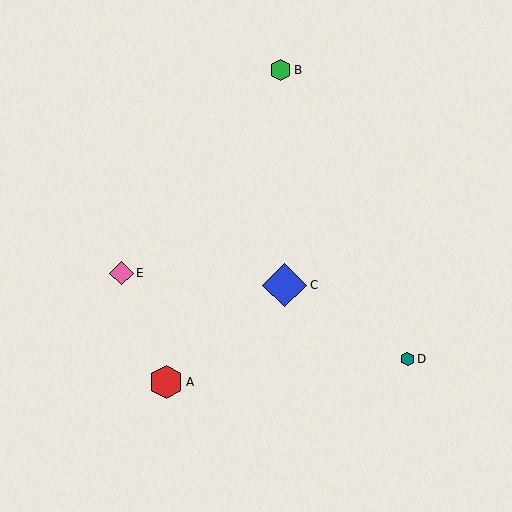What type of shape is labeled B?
Shape B is a green hexagon.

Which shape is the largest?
The blue diamond (labeled C) is the largest.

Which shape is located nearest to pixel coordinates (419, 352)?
The teal hexagon (labeled D) at (408, 359) is nearest to that location.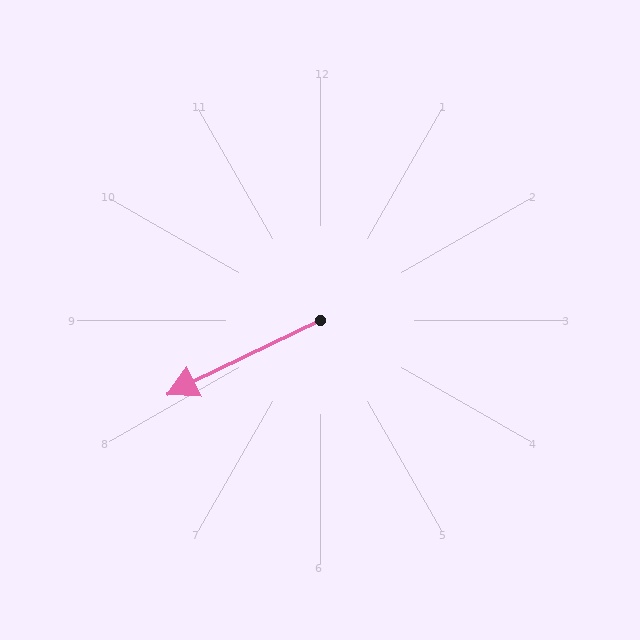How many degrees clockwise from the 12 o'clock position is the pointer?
Approximately 244 degrees.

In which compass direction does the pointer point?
Southwest.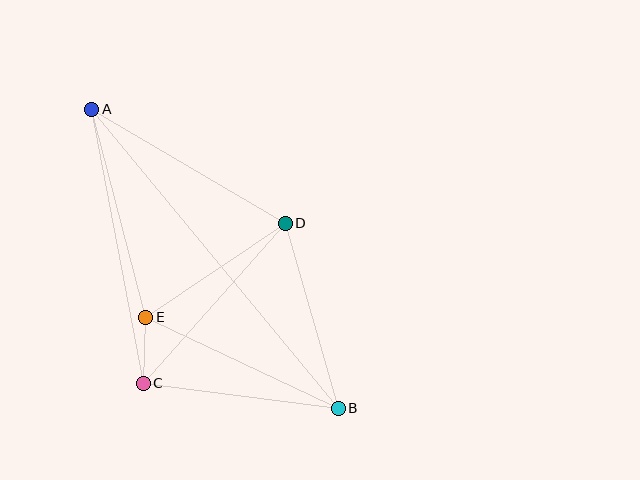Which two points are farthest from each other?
Points A and B are farthest from each other.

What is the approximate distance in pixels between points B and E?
The distance between B and E is approximately 213 pixels.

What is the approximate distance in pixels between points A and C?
The distance between A and C is approximately 279 pixels.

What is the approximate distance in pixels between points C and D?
The distance between C and D is approximately 214 pixels.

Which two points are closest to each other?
Points C and E are closest to each other.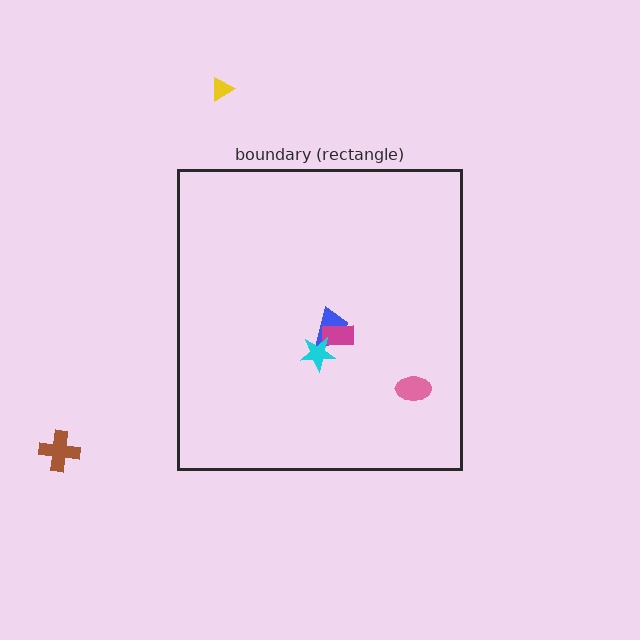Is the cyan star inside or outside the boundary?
Inside.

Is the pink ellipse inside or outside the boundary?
Inside.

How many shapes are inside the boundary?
4 inside, 2 outside.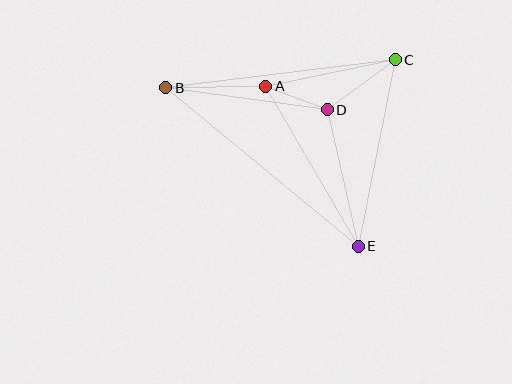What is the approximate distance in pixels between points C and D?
The distance between C and D is approximately 85 pixels.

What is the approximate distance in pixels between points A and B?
The distance between A and B is approximately 100 pixels.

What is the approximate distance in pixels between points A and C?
The distance between A and C is approximately 132 pixels.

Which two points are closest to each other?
Points A and D are closest to each other.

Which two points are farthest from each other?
Points B and E are farthest from each other.